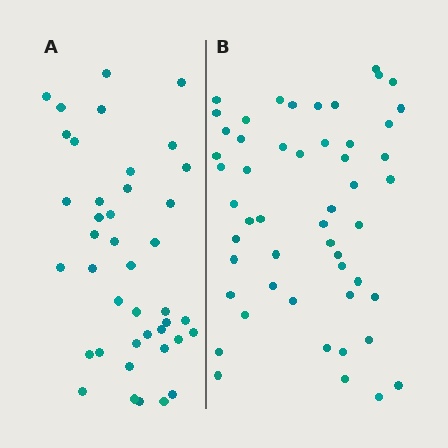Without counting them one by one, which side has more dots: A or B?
Region B (the right region) has more dots.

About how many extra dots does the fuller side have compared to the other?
Region B has roughly 12 or so more dots than region A.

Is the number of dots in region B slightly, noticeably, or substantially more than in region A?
Region B has noticeably more, but not dramatically so. The ratio is roughly 1.3 to 1.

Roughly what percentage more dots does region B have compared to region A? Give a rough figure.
About 25% more.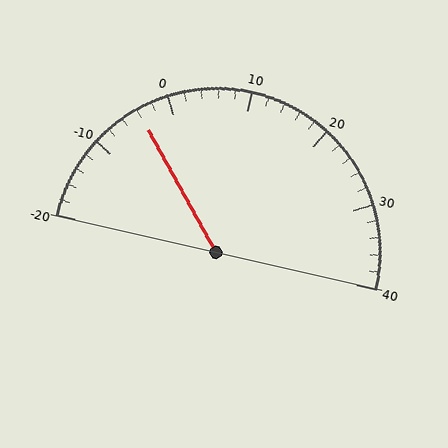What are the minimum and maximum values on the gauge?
The gauge ranges from -20 to 40.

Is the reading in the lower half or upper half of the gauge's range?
The reading is in the lower half of the range (-20 to 40).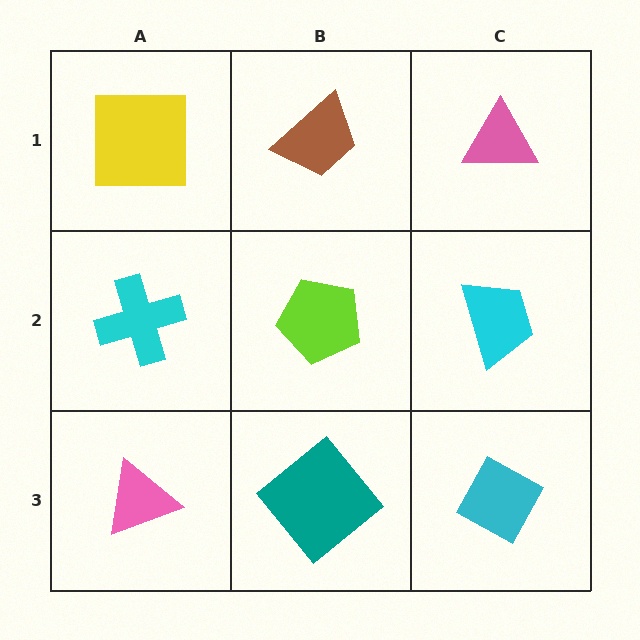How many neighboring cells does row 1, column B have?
3.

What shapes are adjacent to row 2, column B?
A brown trapezoid (row 1, column B), a teal diamond (row 3, column B), a cyan cross (row 2, column A), a cyan trapezoid (row 2, column C).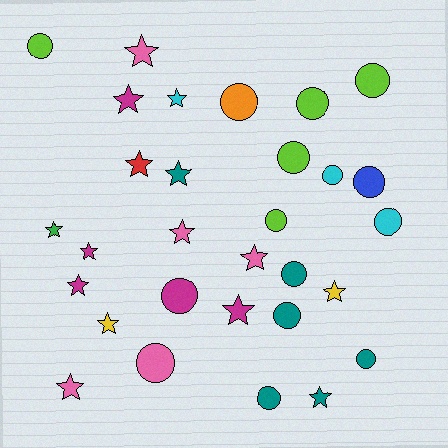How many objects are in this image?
There are 30 objects.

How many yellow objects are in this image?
There are 2 yellow objects.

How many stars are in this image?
There are 15 stars.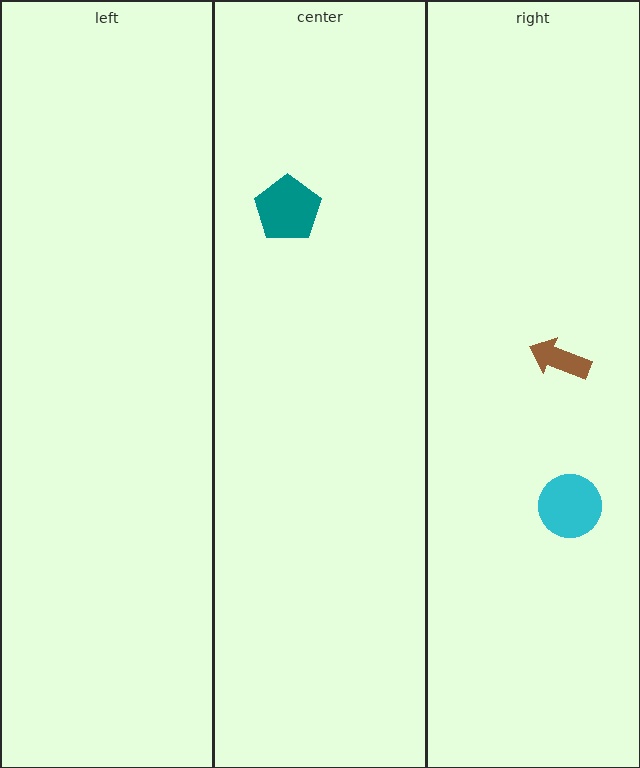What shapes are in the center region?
The teal pentagon.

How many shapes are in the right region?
2.